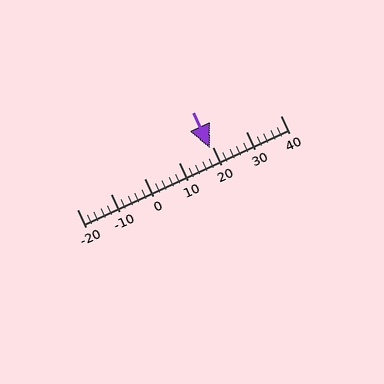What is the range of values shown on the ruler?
The ruler shows values from -20 to 40.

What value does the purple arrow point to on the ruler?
The purple arrow points to approximately 19.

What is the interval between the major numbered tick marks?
The major tick marks are spaced 10 units apart.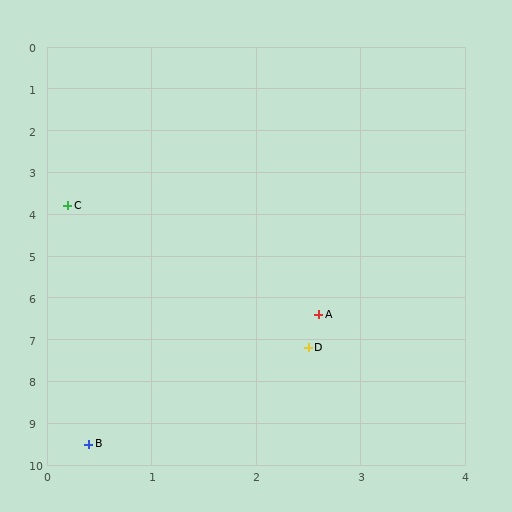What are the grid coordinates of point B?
Point B is at approximately (0.4, 9.5).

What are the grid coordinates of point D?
Point D is at approximately (2.5, 7.2).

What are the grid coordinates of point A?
Point A is at approximately (2.6, 6.4).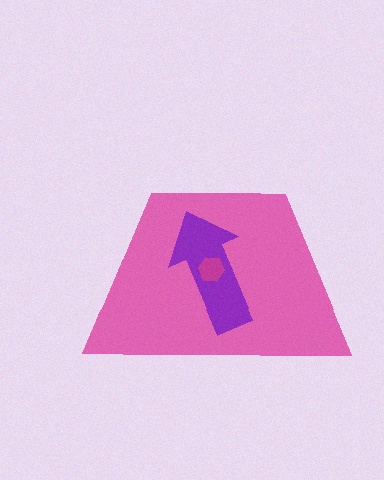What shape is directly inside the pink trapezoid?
The purple arrow.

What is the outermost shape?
The pink trapezoid.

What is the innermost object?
The magenta hexagon.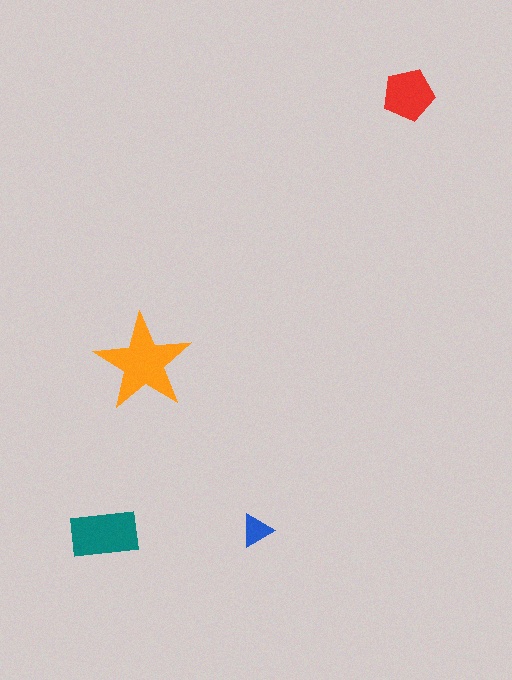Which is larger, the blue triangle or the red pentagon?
The red pentagon.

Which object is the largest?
The orange star.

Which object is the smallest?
The blue triangle.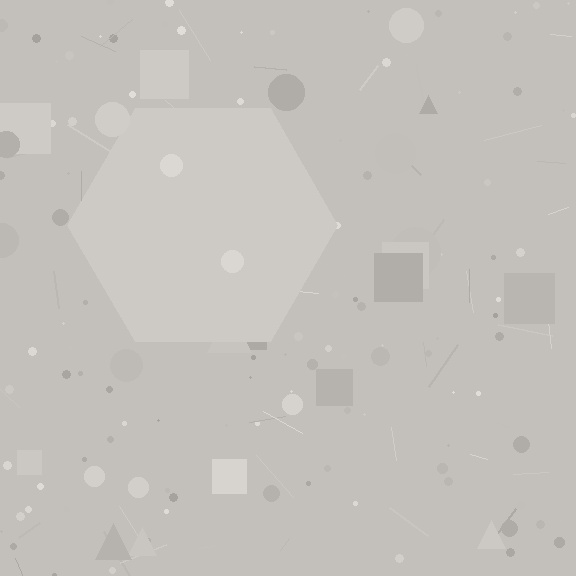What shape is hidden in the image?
A hexagon is hidden in the image.